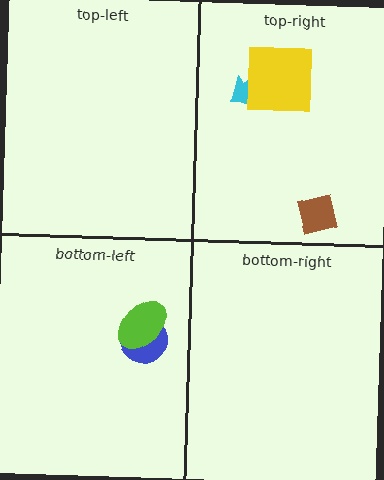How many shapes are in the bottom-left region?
2.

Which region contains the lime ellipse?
The bottom-left region.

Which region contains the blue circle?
The bottom-left region.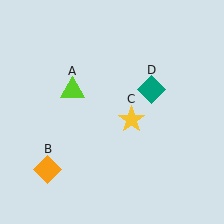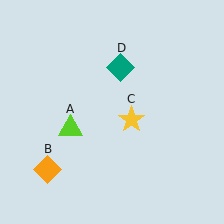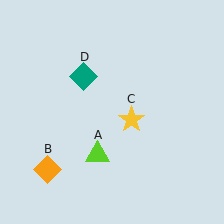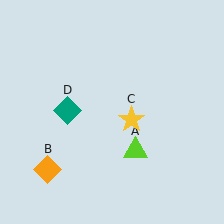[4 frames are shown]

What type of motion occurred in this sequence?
The lime triangle (object A), teal diamond (object D) rotated counterclockwise around the center of the scene.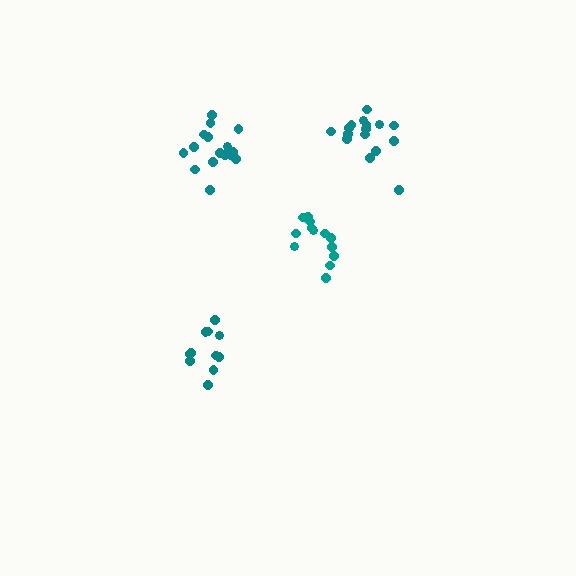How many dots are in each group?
Group 1: 16 dots, Group 2: 16 dots, Group 3: 13 dots, Group 4: 11 dots (56 total).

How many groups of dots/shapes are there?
There are 4 groups.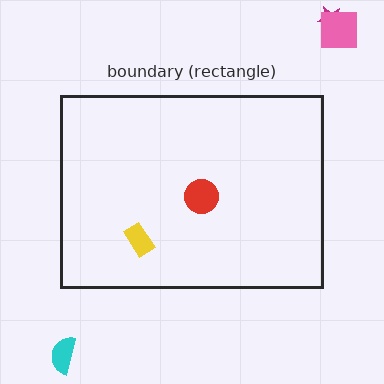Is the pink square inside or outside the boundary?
Outside.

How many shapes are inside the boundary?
2 inside, 3 outside.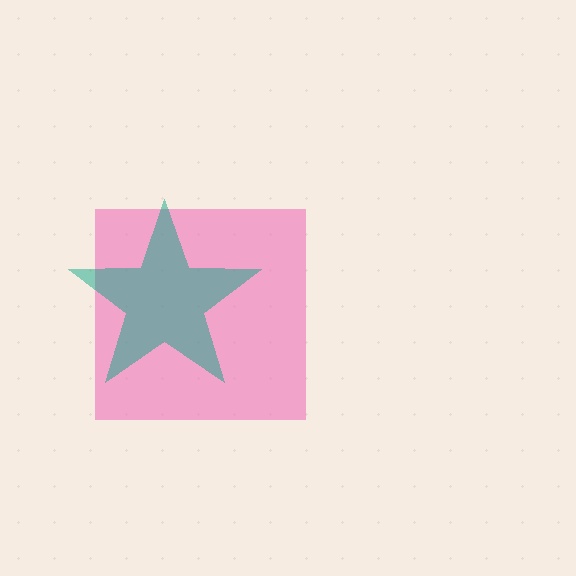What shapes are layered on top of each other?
The layered shapes are: a pink square, a teal star.